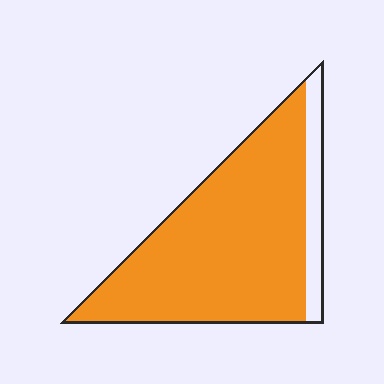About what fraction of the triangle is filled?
About seven eighths (7/8).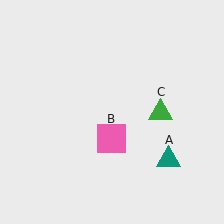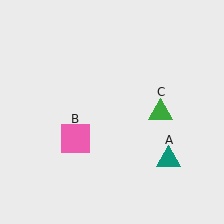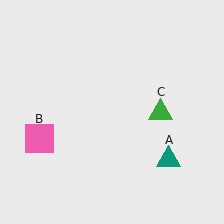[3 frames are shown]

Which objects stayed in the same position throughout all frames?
Teal triangle (object A) and green triangle (object C) remained stationary.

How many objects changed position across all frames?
1 object changed position: pink square (object B).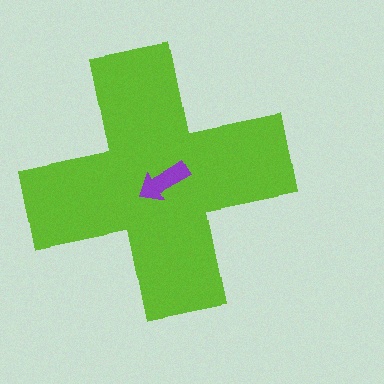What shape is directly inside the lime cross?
The purple arrow.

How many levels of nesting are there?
2.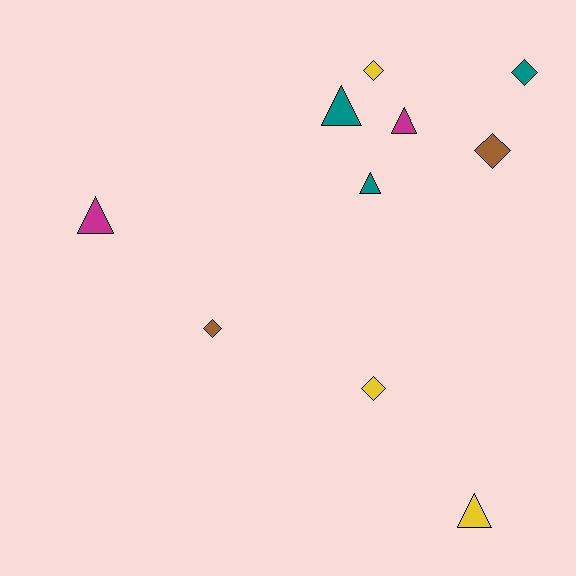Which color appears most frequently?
Yellow, with 3 objects.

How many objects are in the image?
There are 10 objects.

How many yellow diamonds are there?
There are 2 yellow diamonds.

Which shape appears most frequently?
Triangle, with 5 objects.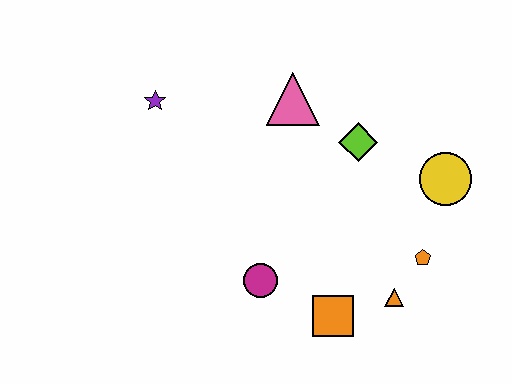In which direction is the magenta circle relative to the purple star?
The magenta circle is below the purple star.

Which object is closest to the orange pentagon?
The orange triangle is closest to the orange pentagon.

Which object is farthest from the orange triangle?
The purple star is farthest from the orange triangle.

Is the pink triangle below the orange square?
No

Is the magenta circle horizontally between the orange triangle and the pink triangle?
No